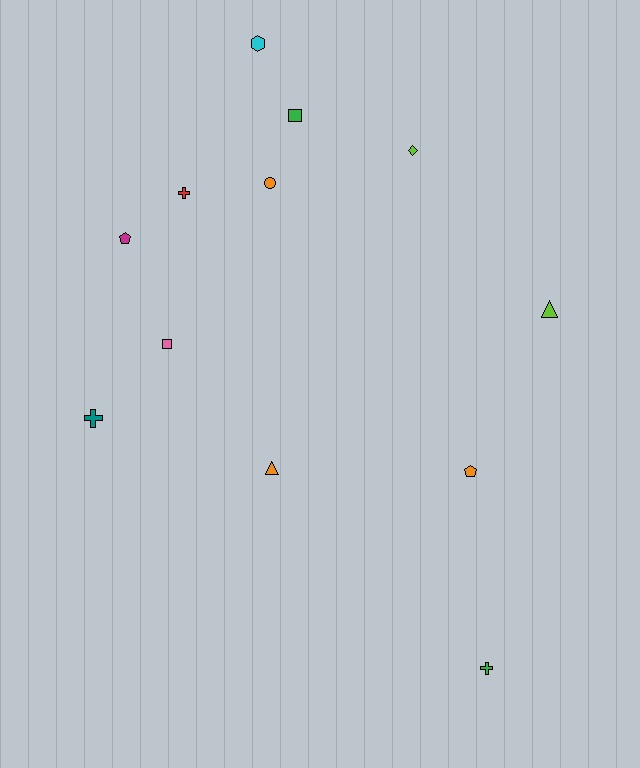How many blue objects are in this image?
There are no blue objects.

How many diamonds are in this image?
There is 1 diamond.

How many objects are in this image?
There are 12 objects.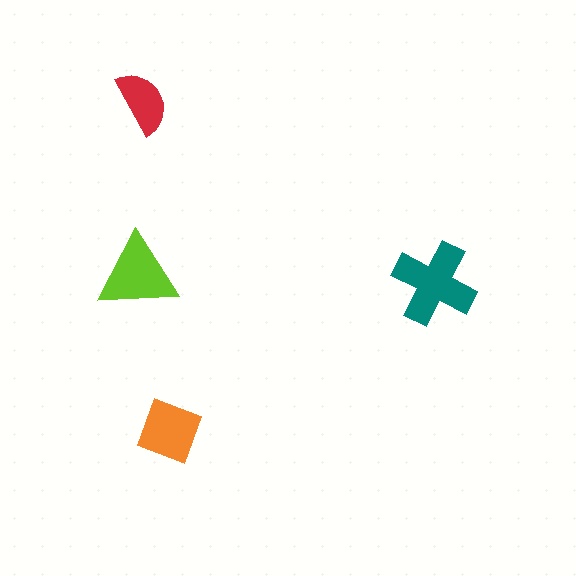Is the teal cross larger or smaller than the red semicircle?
Larger.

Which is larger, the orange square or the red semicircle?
The orange square.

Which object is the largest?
The teal cross.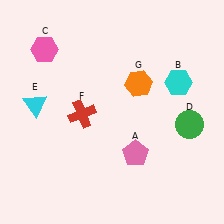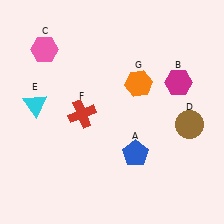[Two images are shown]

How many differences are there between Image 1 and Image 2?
There are 3 differences between the two images.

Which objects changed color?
A changed from pink to blue. B changed from cyan to magenta. D changed from green to brown.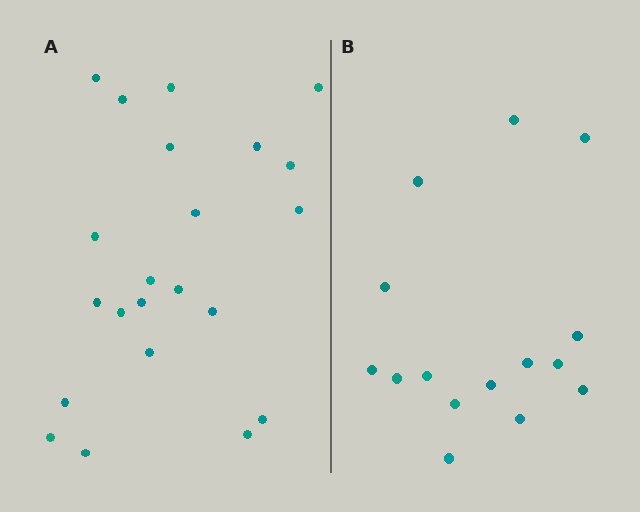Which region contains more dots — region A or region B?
Region A (the left region) has more dots.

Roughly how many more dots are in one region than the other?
Region A has roughly 8 or so more dots than region B.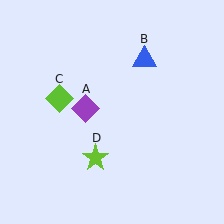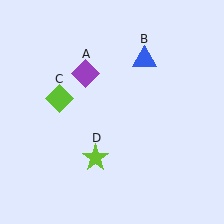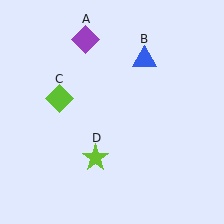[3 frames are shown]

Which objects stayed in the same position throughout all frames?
Blue triangle (object B) and lime diamond (object C) and lime star (object D) remained stationary.